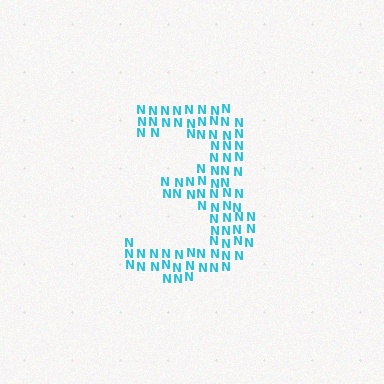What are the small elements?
The small elements are letter N's.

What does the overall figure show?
The overall figure shows the digit 3.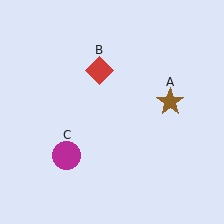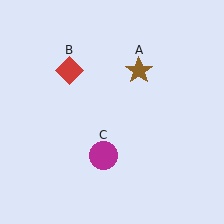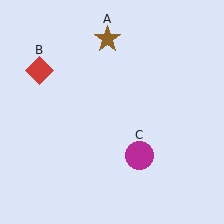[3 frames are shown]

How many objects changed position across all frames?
3 objects changed position: brown star (object A), red diamond (object B), magenta circle (object C).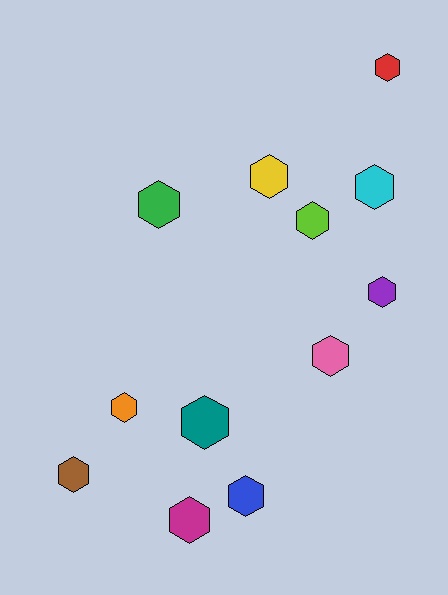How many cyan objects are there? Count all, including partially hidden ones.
There is 1 cyan object.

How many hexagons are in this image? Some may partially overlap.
There are 12 hexagons.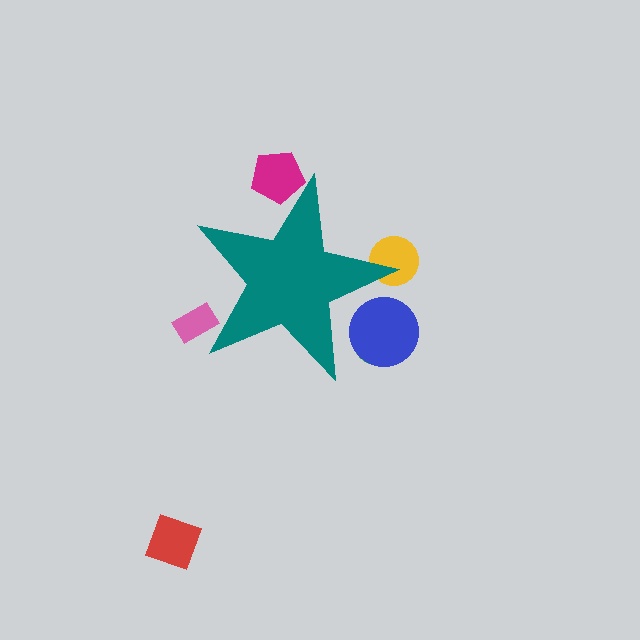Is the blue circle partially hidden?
Yes, the blue circle is partially hidden behind the teal star.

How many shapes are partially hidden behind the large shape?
5 shapes are partially hidden.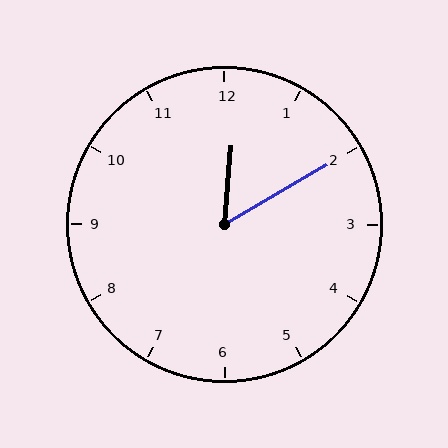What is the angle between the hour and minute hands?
Approximately 55 degrees.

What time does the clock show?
12:10.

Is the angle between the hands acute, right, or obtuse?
It is acute.